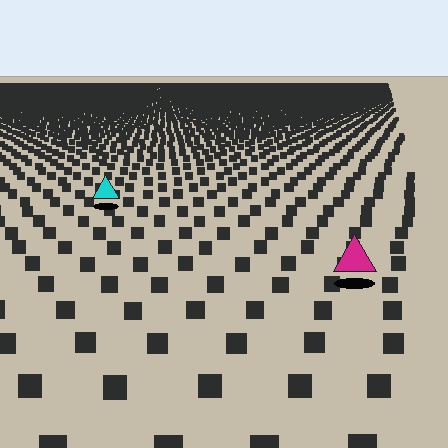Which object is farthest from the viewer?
The cyan triangle is farthest from the viewer. It appears smaller and the ground texture around it is denser.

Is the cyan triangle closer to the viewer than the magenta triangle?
No. The magenta triangle is closer — you can tell from the texture gradient: the ground texture is coarser near it.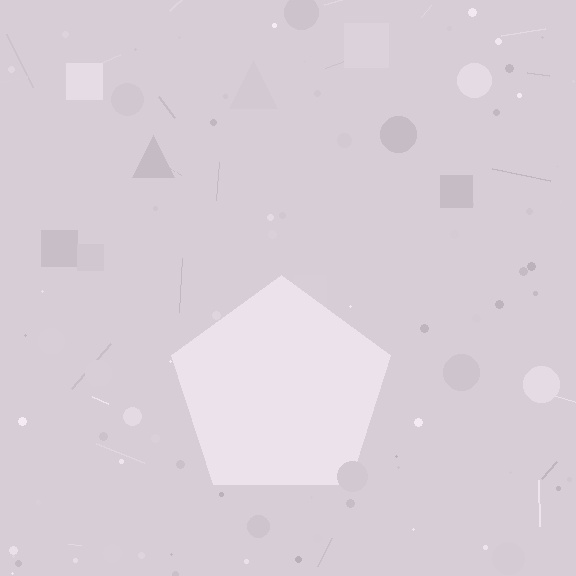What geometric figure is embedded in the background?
A pentagon is embedded in the background.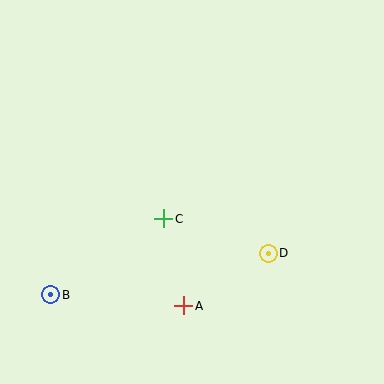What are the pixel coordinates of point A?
Point A is at (184, 306).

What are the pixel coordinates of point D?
Point D is at (268, 253).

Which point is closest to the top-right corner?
Point D is closest to the top-right corner.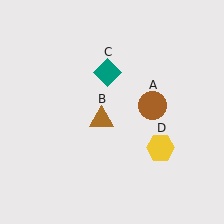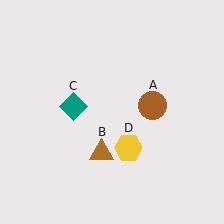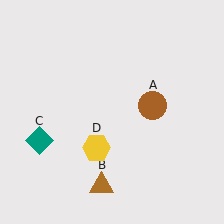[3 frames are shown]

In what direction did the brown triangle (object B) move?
The brown triangle (object B) moved down.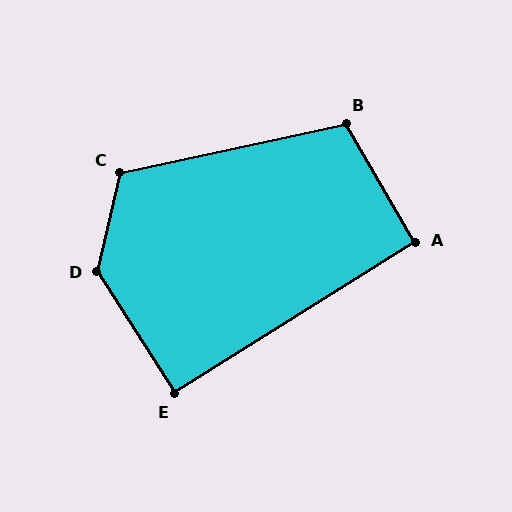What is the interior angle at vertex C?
Approximately 115 degrees (obtuse).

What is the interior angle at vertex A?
Approximately 92 degrees (approximately right).